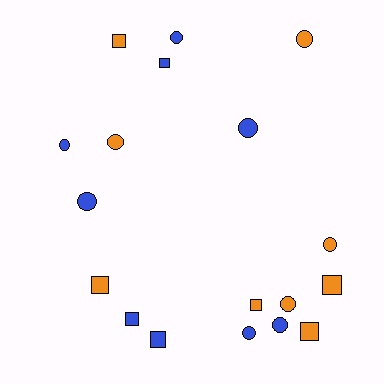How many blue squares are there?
There are 3 blue squares.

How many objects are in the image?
There are 18 objects.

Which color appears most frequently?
Orange, with 9 objects.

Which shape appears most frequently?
Circle, with 10 objects.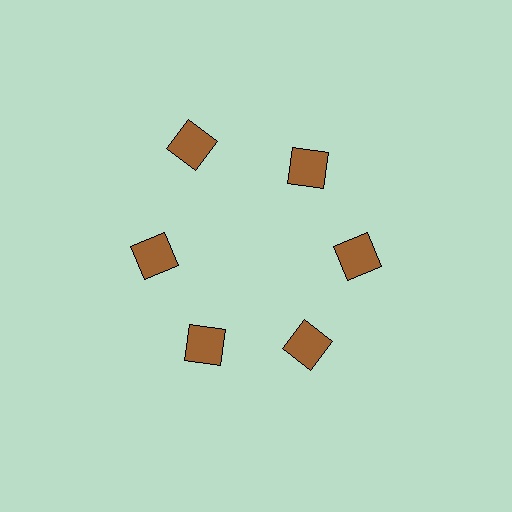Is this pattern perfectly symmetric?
No. The 6 brown squares are arranged in a ring, but one element near the 11 o'clock position is pushed outward from the center, breaking the 6-fold rotational symmetry.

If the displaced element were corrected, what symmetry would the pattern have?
It would have 6-fold rotational symmetry — the pattern would map onto itself every 60 degrees.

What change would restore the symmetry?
The symmetry would be restored by moving it inward, back onto the ring so that all 6 squares sit at equal angles and equal distance from the center.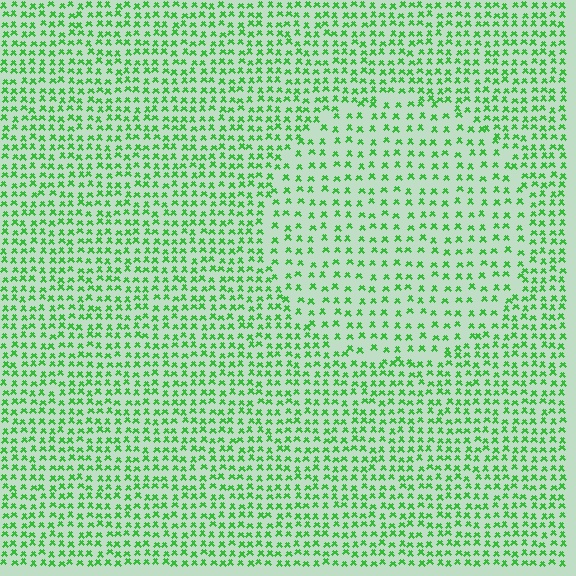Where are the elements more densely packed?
The elements are more densely packed outside the circle boundary.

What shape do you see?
I see a circle.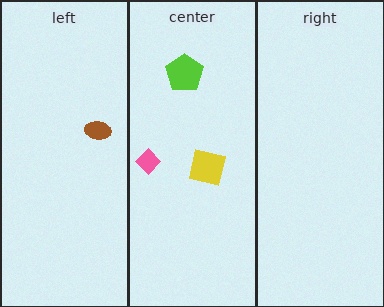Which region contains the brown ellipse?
The left region.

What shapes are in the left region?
The brown ellipse.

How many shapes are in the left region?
1.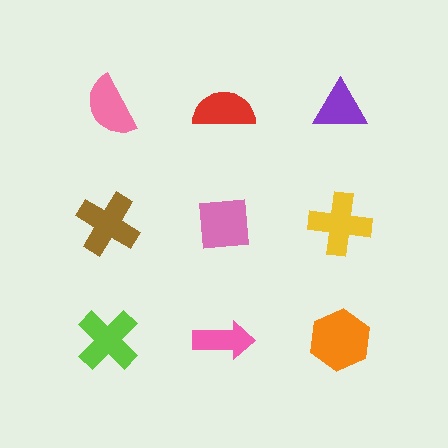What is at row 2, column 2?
A pink square.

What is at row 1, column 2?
A red semicircle.